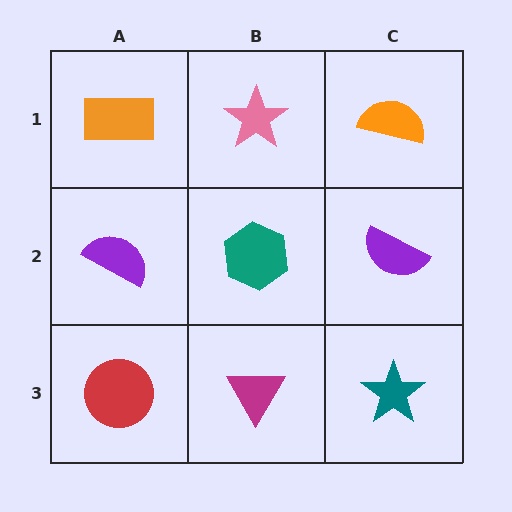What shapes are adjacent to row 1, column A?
A purple semicircle (row 2, column A), a pink star (row 1, column B).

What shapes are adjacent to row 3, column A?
A purple semicircle (row 2, column A), a magenta triangle (row 3, column B).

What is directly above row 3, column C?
A purple semicircle.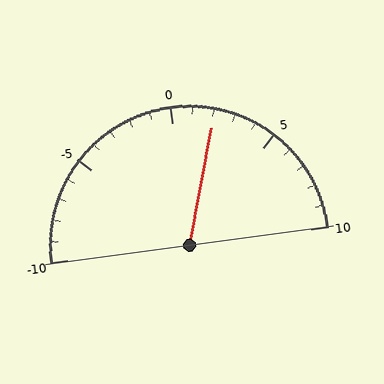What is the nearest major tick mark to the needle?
The nearest major tick mark is 0.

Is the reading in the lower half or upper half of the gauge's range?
The reading is in the upper half of the range (-10 to 10).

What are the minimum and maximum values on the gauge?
The gauge ranges from -10 to 10.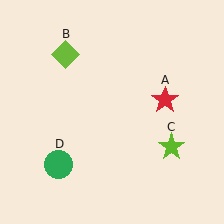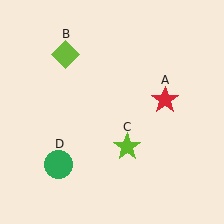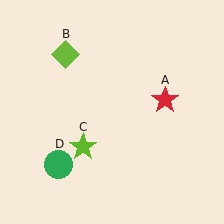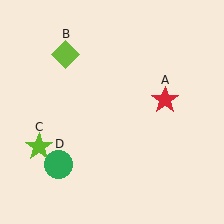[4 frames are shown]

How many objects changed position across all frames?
1 object changed position: lime star (object C).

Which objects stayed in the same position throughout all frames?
Red star (object A) and lime diamond (object B) and green circle (object D) remained stationary.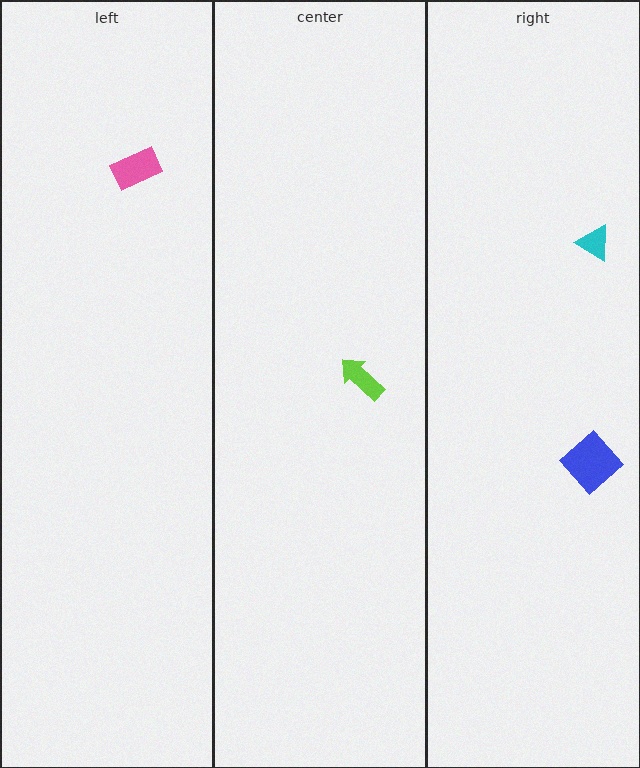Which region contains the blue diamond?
The right region.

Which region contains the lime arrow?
The center region.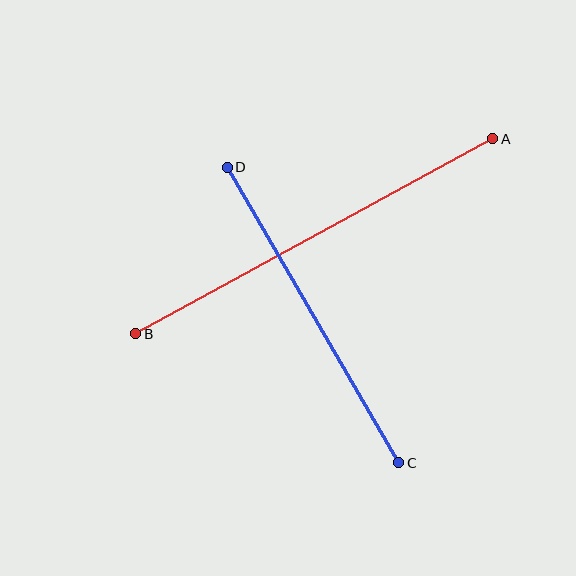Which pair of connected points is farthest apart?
Points A and B are farthest apart.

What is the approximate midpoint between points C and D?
The midpoint is at approximately (313, 315) pixels.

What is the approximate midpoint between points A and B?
The midpoint is at approximately (314, 236) pixels.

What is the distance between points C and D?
The distance is approximately 342 pixels.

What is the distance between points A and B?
The distance is approximately 407 pixels.